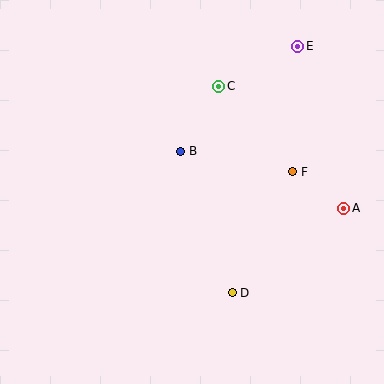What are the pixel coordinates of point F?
Point F is at (293, 172).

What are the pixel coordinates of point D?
Point D is at (232, 293).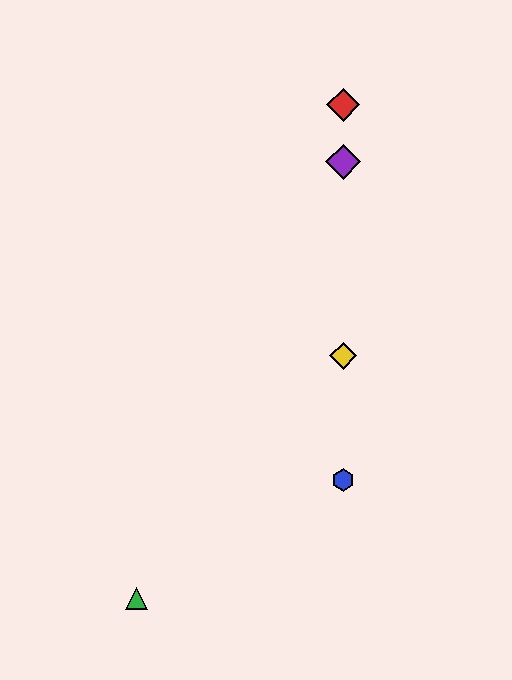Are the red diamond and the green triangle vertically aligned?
No, the red diamond is at x≈343 and the green triangle is at x≈137.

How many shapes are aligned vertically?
4 shapes (the red diamond, the blue hexagon, the yellow diamond, the purple diamond) are aligned vertically.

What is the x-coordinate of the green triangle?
The green triangle is at x≈137.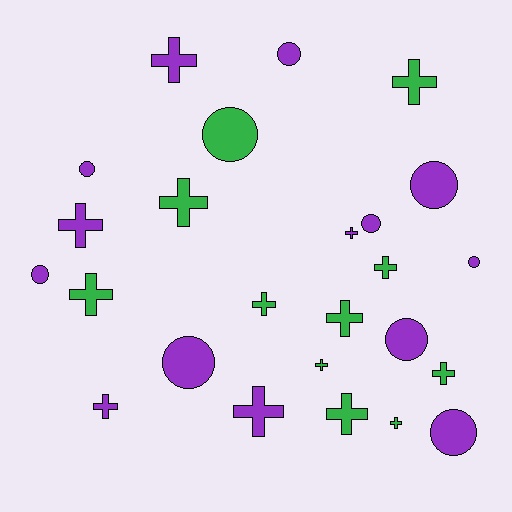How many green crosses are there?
There are 10 green crosses.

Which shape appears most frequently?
Cross, with 15 objects.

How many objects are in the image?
There are 25 objects.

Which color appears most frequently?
Purple, with 14 objects.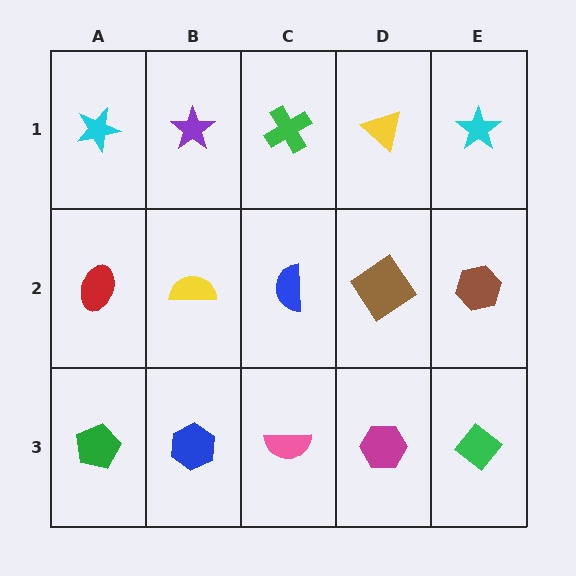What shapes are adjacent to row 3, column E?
A brown hexagon (row 2, column E), a magenta hexagon (row 3, column D).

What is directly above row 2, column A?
A cyan star.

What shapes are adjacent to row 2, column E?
A cyan star (row 1, column E), a green diamond (row 3, column E), a brown diamond (row 2, column D).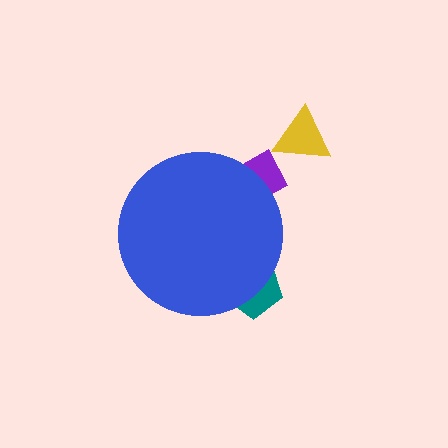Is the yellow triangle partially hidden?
No, the yellow triangle is fully visible.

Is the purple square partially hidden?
Yes, the purple square is partially hidden behind the blue circle.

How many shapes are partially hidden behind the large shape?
2 shapes are partially hidden.